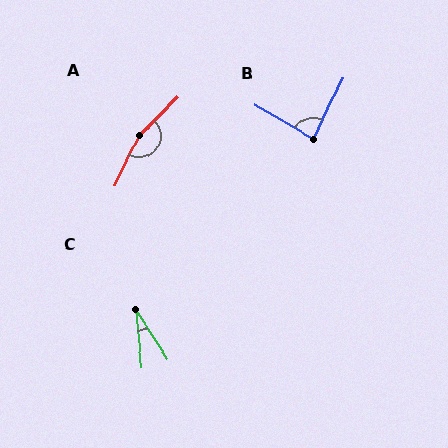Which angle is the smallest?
C, at approximately 28 degrees.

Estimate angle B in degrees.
Approximately 85 degrees.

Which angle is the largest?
A, at approximately 161 degrees.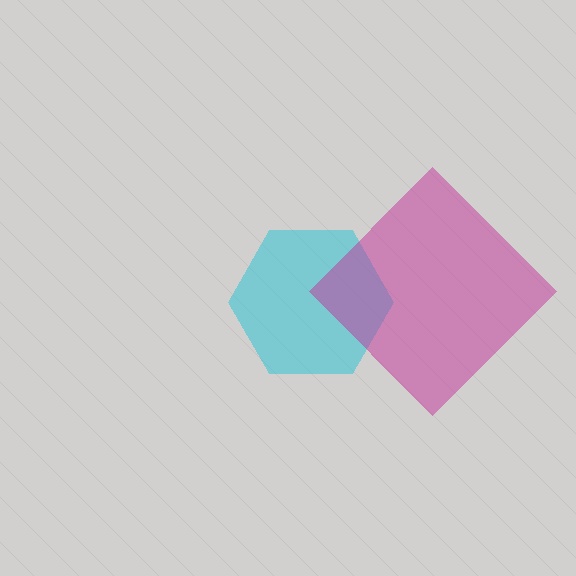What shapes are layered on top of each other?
The layered shapes are: a cyan hexagon, a magenta diamond.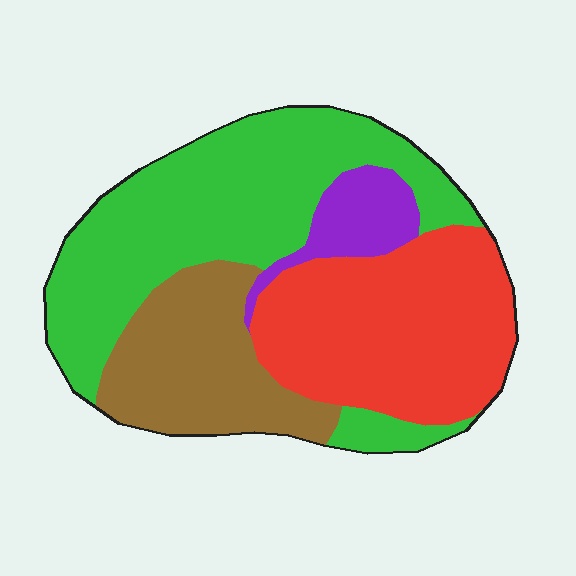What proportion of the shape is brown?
Brown covers about 20% of the shape.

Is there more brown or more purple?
Brown.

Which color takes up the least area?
Purple, at roughly 5%.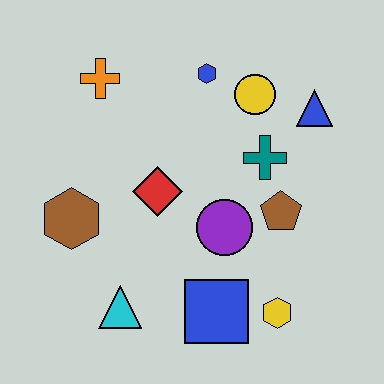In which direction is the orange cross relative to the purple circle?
The orange cross is above the purple circle.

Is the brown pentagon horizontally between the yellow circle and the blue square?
No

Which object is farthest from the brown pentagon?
The orange cross is farthest from the brown pentagon.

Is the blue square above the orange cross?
No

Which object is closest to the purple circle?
The brown pentagon is closest to the purple circle.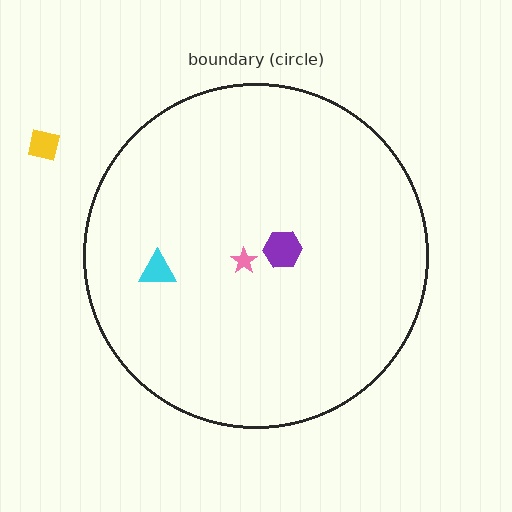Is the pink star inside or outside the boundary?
Inside.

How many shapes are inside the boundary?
3 inside, 1 outside.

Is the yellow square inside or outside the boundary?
Outside.